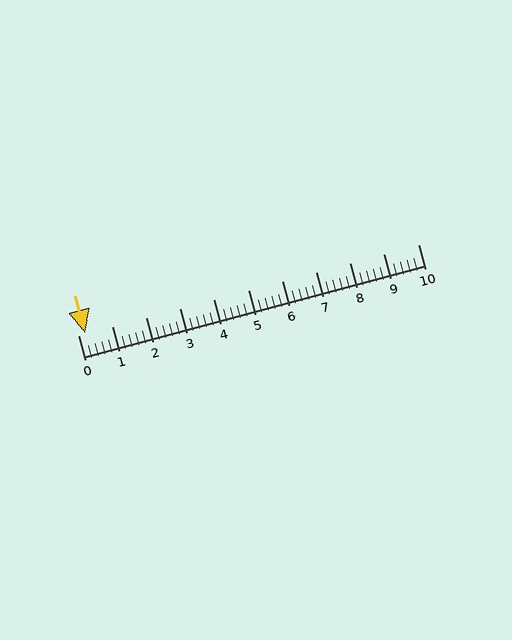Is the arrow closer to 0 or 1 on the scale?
The arrow is closer to 0.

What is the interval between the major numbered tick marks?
The major tick marks are spaced 1 units apart.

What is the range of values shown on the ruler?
The ruler shows values from 0 to 10.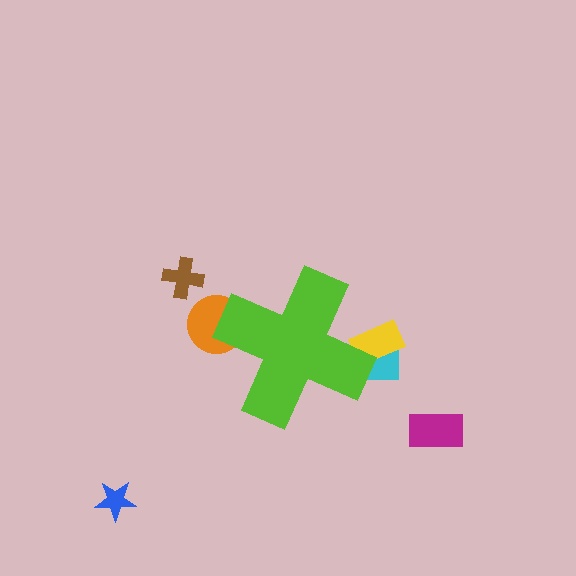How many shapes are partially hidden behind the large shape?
3 shapes are partially hidden.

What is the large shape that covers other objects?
A lime cross.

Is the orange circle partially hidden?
Yes, the orange circle is partially hidden behind the lime cross.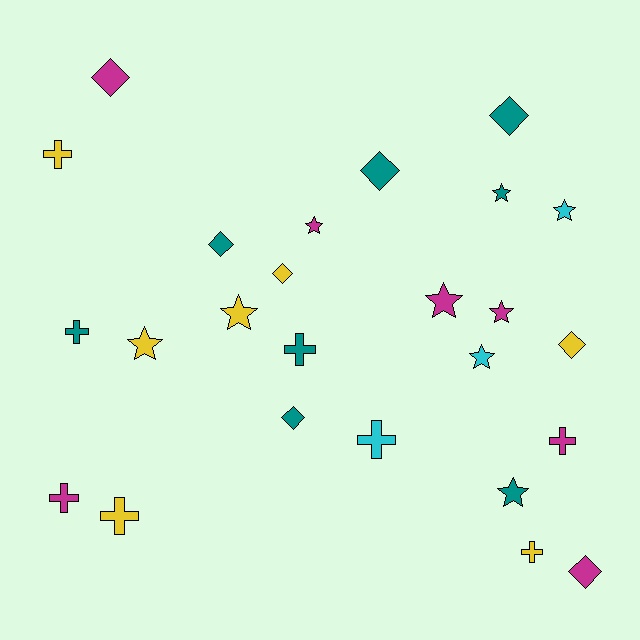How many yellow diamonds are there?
There are 2 yellow diamonds.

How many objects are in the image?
There are 25 objects.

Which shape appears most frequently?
Star, with 9 objects.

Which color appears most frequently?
Teal, with 8 objects.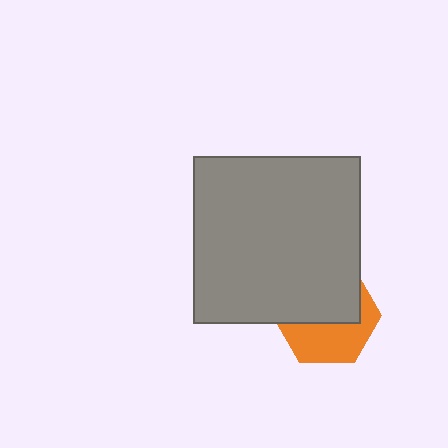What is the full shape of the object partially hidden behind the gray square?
The partially hidden object is an orange hexagon.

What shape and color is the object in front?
The object in front is a gray square.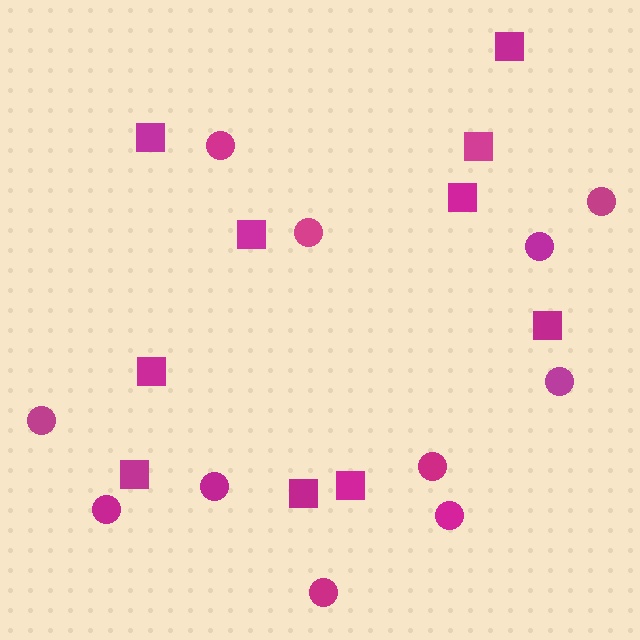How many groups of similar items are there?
There are 2 groups: one group of squares (10) and one group of circles (11).